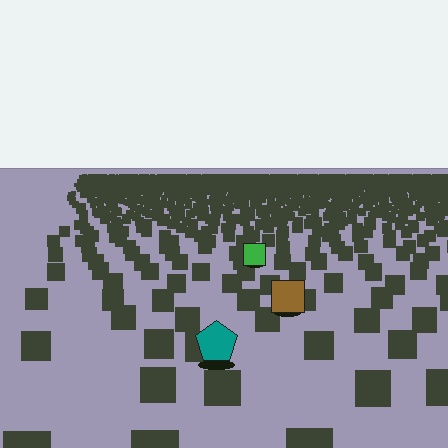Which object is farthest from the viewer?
The green square is farthest from the viewer. It appears smaller and the ground texture around it is denser.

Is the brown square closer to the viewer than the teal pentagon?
No. The teal pentagon is closer — you can tell from the texture gradient: the ground texture is coarser near it.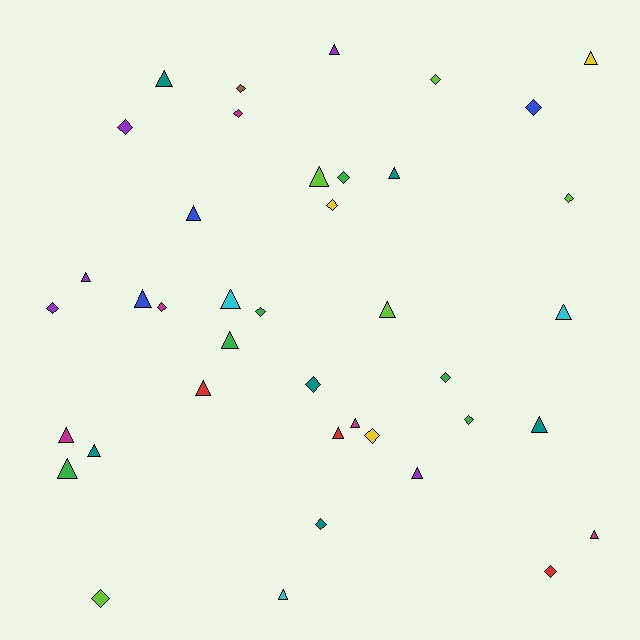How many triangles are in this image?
There are 22 triangles.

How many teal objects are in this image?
There are 6 teal objects.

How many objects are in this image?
There are 40 objects.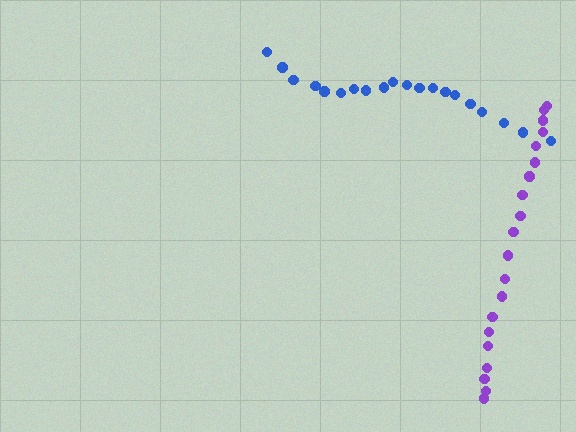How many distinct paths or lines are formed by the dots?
There are 2 distinct paths.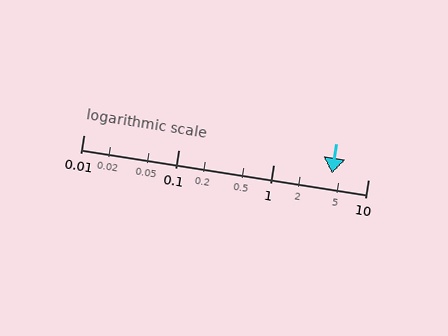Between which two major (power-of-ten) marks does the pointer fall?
The pointer is between 1 and 10.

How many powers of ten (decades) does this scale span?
The scale spans 3 decades, from 0.01 to 10.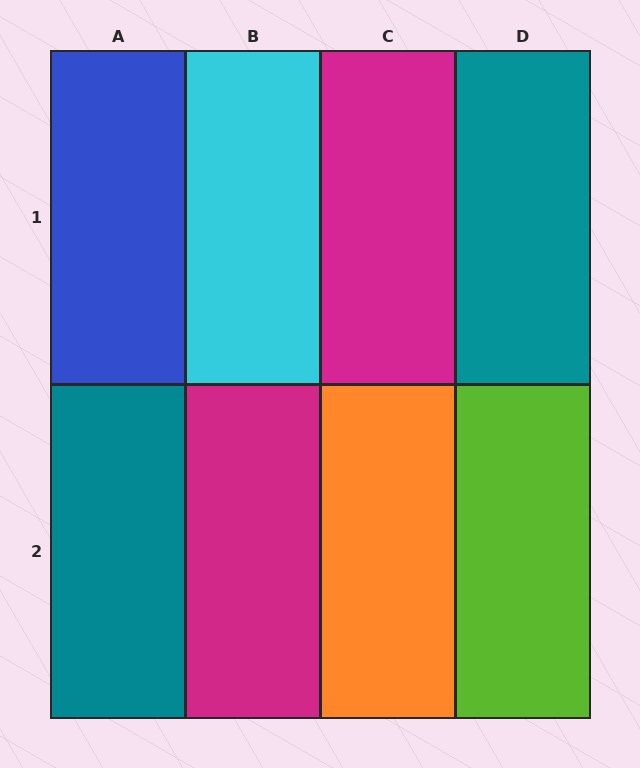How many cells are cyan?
1 cell is cyan.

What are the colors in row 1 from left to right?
Blue, cyan, magenta, teal.